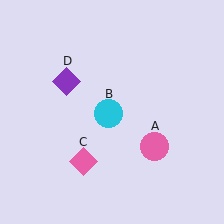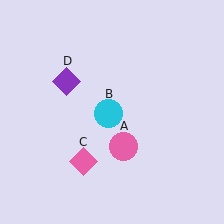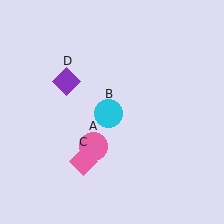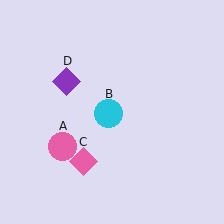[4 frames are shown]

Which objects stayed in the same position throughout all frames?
Cyan circle (object B) and pink diamond (object C) and purple diamond (object D) remained stationary.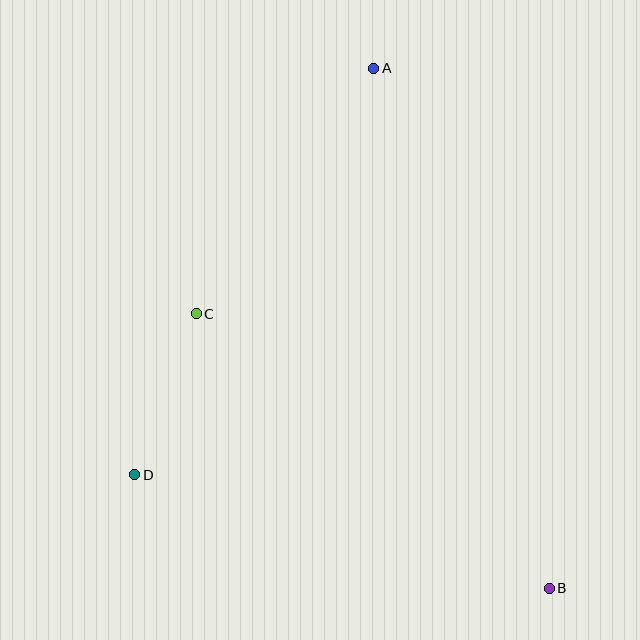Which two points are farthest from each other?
Points A and B are farthest from each other.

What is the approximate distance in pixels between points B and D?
The distance between B and D is approximately 430 pixels.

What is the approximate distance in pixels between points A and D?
The distance between A and D is approximately 472 pixels.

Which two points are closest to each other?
Points C and D are closest to each other.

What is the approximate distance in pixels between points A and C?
The distance between A and C is approximately 303 pixels.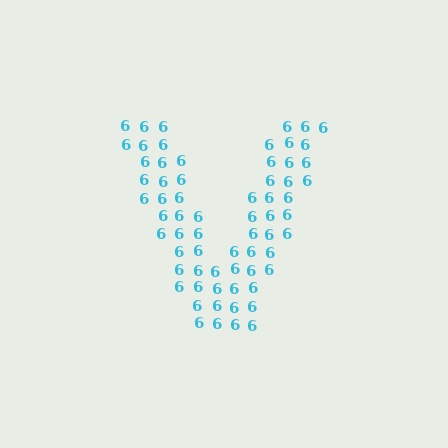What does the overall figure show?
The overall figure shows the letter V.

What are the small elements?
The small elements are digit 6's.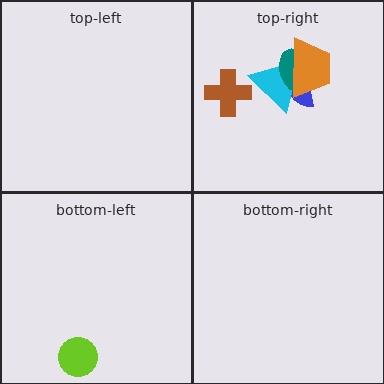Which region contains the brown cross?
The top-right region.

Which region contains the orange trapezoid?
The top-right region.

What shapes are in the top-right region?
The blue semicircle, the cyan triangle, the teal ellipse, the brown cross, the orange trapezoid.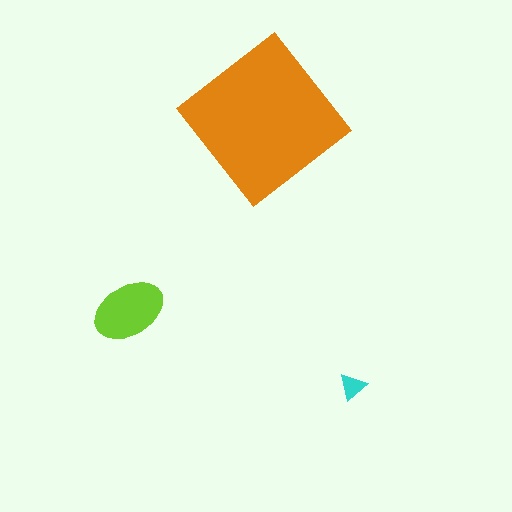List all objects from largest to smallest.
The orange diamond, the lime ellipse, the cyan triangle.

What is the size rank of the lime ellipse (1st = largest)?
2nd.